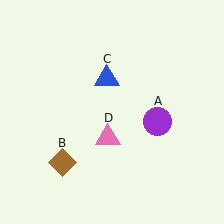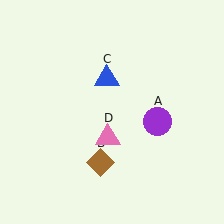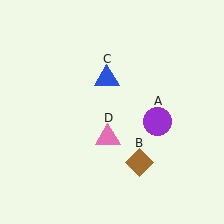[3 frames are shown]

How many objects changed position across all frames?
1 object changed position: brown diamond (object B).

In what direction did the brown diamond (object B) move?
The brown diamond (object B) moved right.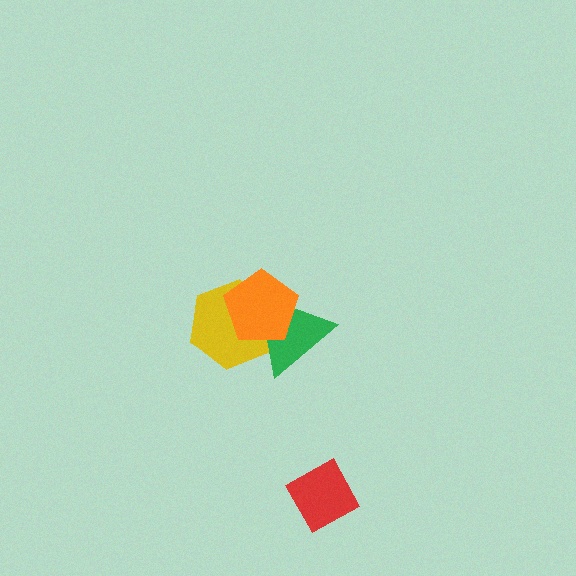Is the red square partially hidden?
No, no other shape covers it.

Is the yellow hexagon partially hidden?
Yes, it is partially covered by another shape.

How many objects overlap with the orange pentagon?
2 objects overlap with the orange pentagon.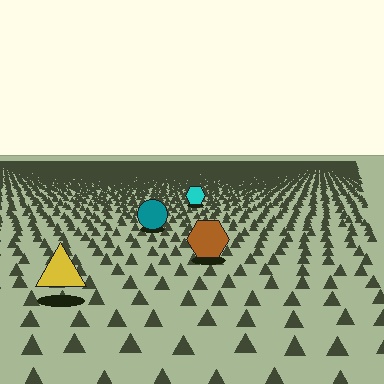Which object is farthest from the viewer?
The cyan hexagon is farthest from the viewer. It appears smaller and the ground texture around it is denser.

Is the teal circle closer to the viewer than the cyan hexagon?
Yes. The teal circle is closer — you can tell from the texture gradient: the ground texture is coarser near it.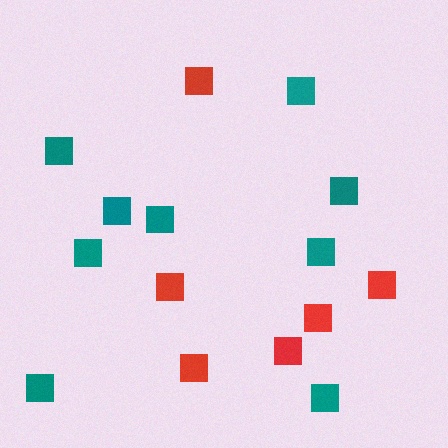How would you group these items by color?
There are 2 groups: one group of red squares (6) and one group of teal squares (9).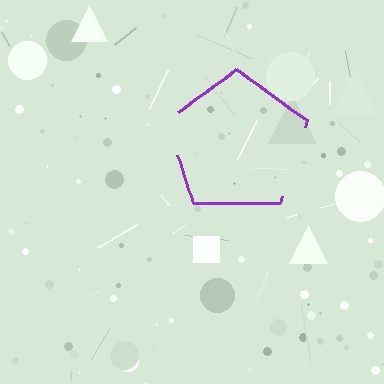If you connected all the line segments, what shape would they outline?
They would outline a pentagon.